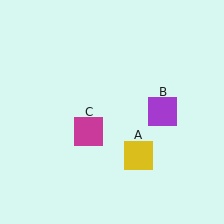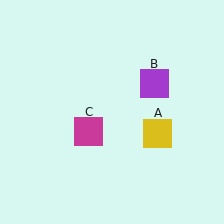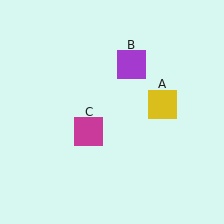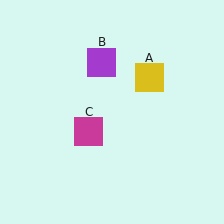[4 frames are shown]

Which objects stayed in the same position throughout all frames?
Magenta square (object C) remained stationary.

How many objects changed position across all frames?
2 objects changed position: yellow square (object A), purple square (object B).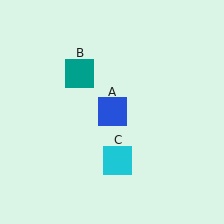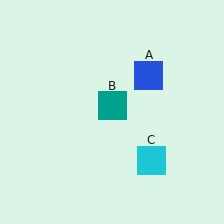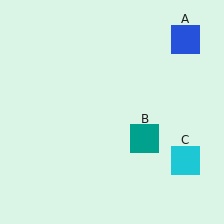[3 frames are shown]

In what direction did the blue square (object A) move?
The blue square (object A) moved up and to the right.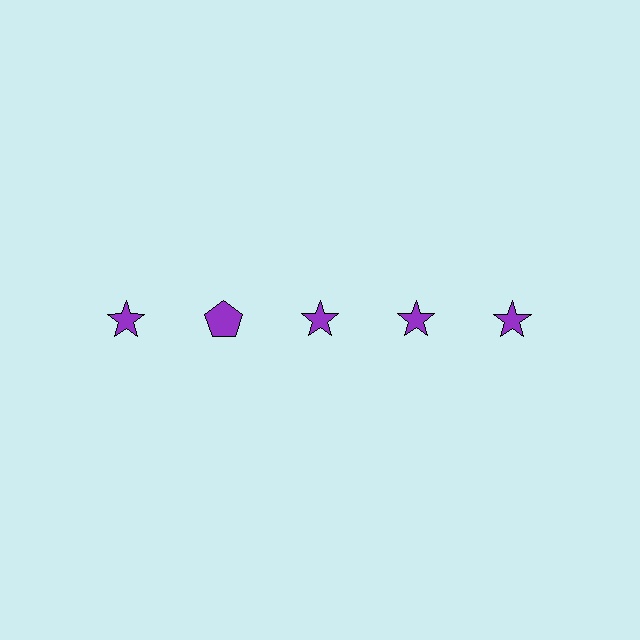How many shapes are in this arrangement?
There are 5 shapes arranged in a grid pattern.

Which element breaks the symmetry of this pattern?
The purple pentagon in the top row, second from left column breaks the symmetry. All other shapes are purple stars.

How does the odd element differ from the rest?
It has a different shape: pentagon instead of star.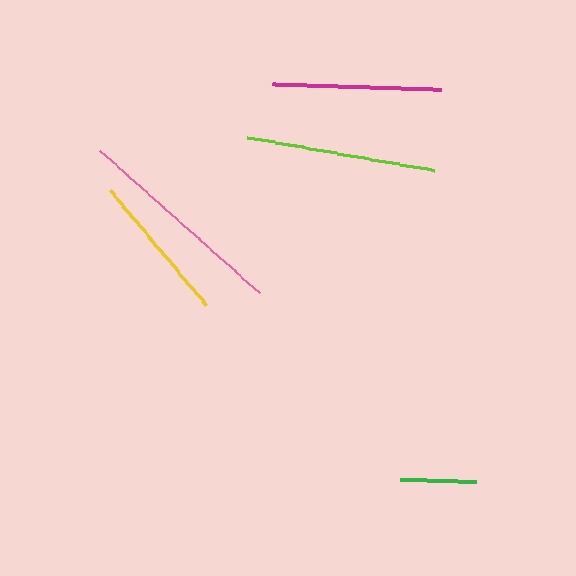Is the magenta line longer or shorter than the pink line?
The pink line is longer than the magenta line.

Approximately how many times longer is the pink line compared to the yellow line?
The pink line is approximately 1.4 times the length of the yellow line.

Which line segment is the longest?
The pink line is the longest at approximately 213 pixels.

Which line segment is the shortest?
The green line is the shortest at approximately 75 pixels.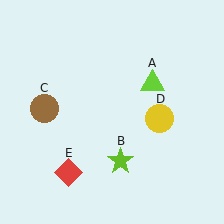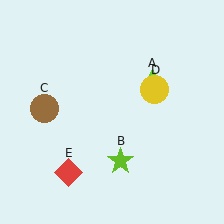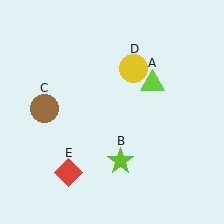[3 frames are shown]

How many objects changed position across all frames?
1 object changed position: yellow circle (object D).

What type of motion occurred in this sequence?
The yellow circle (object D) rotated counterclockwise around the center of the scene.